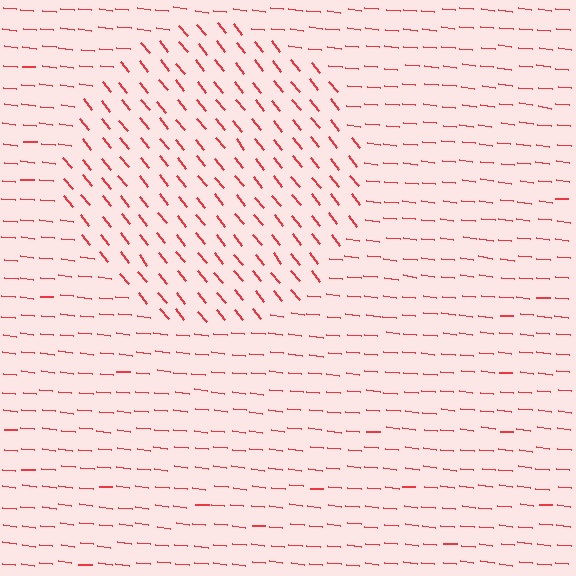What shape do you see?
I see a circle.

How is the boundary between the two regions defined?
The boundary is defined purely by a change in line orientation (approximately 45 degrees difference). All lines are the same color and thickness.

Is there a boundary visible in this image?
Yes, there is a texture boundary formed by a change in line orientation.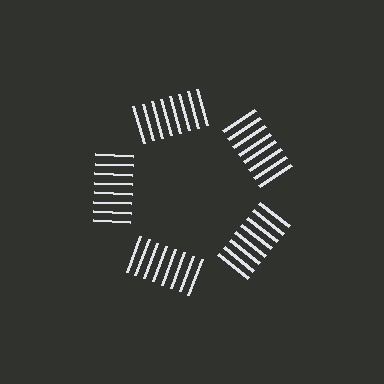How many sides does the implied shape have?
5 sides — the line-ends trace a pentagon.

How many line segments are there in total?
40 — 8 along each of the 5 edges.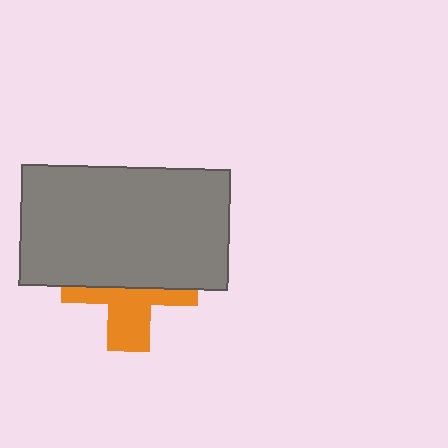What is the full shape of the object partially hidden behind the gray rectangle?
The partially hidden object is an orange cross.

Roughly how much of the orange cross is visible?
A small part of it is visible (roughly 43%).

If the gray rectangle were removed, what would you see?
You would see the complete orange cross.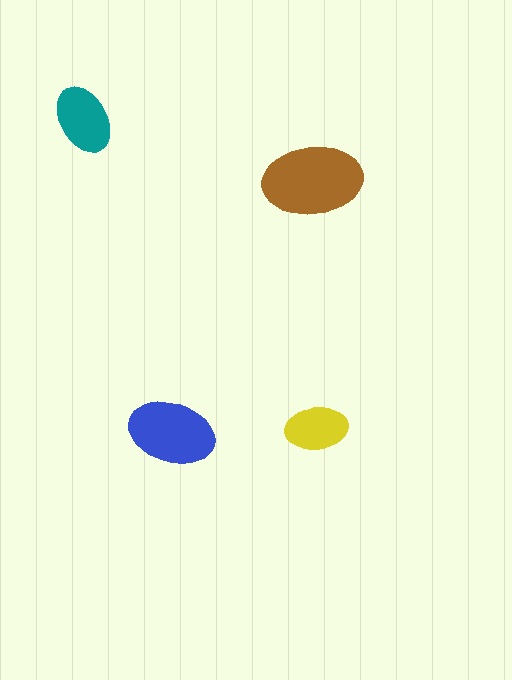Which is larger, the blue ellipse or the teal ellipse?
The blue one.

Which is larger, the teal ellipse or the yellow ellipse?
The teal one.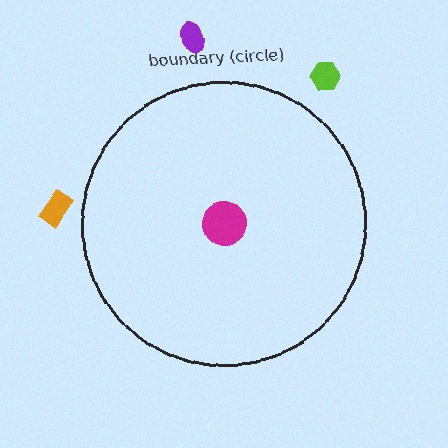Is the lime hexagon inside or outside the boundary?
Outside.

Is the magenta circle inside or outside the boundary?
Inside.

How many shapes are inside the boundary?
1 inside, 3 outside.